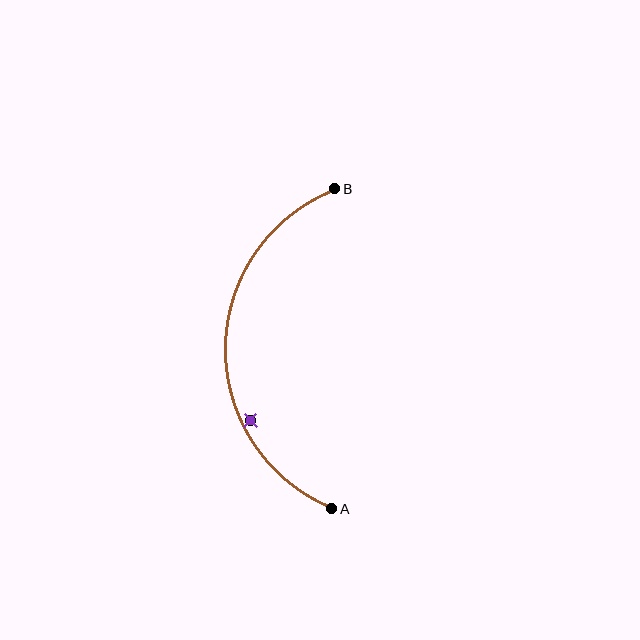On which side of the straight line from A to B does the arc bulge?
The arc bulges to the left of the straight line connecting A and B.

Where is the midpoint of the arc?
The arc midpoint is the point on the curve farthest from the straight line joining A and B. It sits to the left of that line.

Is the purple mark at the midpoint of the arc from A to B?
No — the purple mark does not lie on the arc at all. It sits slightly inside the curve.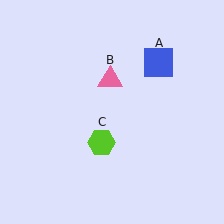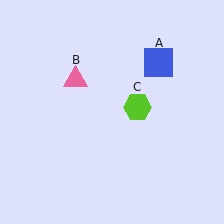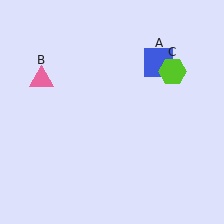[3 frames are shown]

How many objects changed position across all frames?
2 objects changed position: pink triangle (object B), lime hexagon (object C).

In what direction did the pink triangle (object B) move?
The pink triangle (object B) moved left.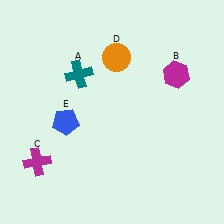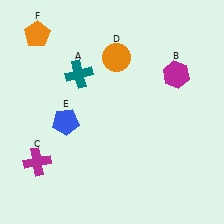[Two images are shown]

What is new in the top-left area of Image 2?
An orange pentagon (F) was added in the top-left area of Image 2.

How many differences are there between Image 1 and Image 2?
There is 1 difference between the two images.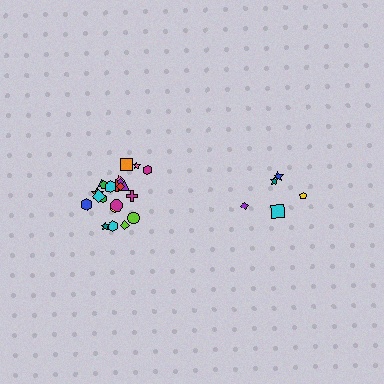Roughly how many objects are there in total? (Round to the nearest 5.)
Roughly 25 objects in total.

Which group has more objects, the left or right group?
The left group.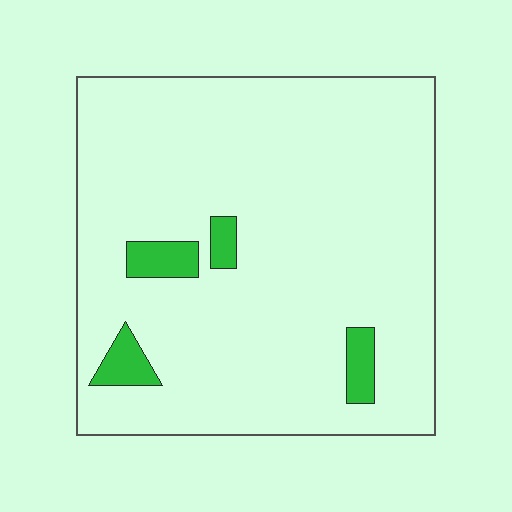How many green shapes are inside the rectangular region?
4.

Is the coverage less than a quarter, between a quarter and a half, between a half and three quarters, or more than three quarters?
Less than a quarter.